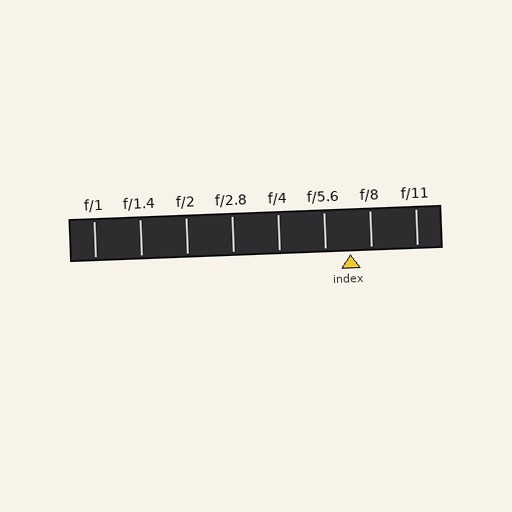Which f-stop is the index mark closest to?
The index mark is closest to f/8.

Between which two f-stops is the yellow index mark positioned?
The index mark is between f/5.6 and f/8.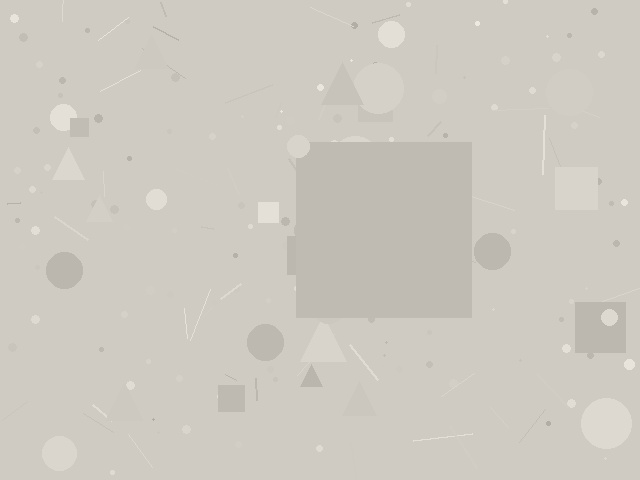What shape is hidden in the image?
A square is hidden in the image.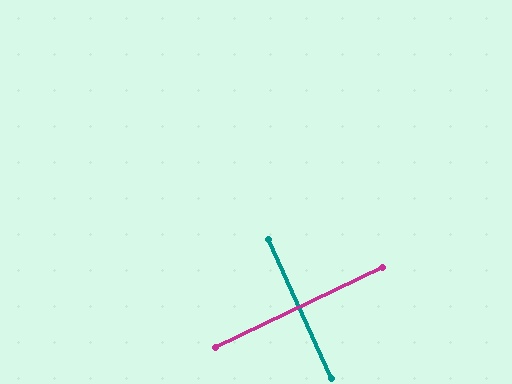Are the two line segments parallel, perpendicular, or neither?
Perpendicular — they meet at approximately 89°.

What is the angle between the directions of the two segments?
Approximately 89 degrees.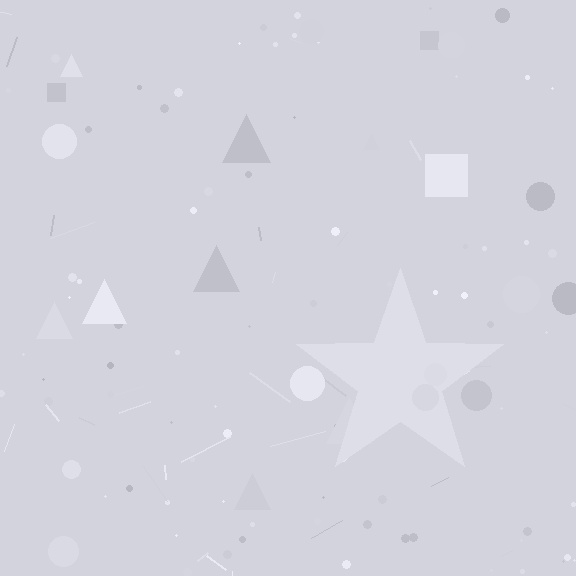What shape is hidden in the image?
A star is hidden in the image.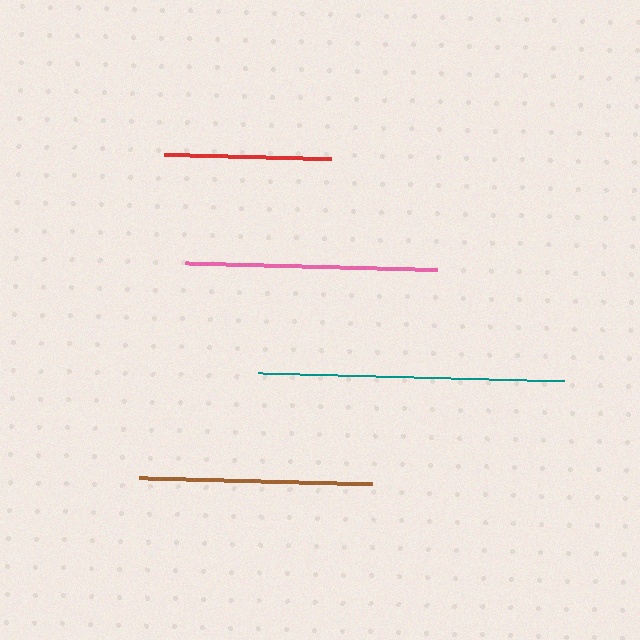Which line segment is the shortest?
The red line is the shortest at approximately 167 pixels.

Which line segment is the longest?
The teal line is the longest at approximately 307 pixels.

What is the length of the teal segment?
The teal segment is approximately 307 pixels long.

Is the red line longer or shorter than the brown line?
The brown line is longer than the red line.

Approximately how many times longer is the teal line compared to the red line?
The teal line is approximately 1.8 times the length of the red line.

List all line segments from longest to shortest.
From longest to shortest: teal, pink, brown, red.